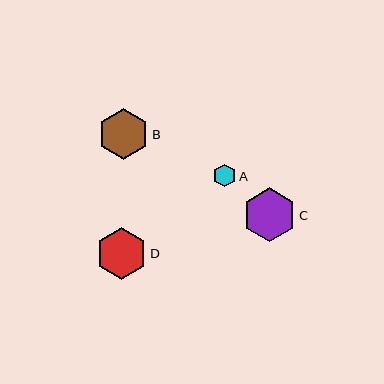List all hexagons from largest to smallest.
From largest to smallest: C, D, B, A.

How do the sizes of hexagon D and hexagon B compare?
Hexagon D and hexagon B are approximately the same size.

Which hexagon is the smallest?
Hexagon A is the smallest with a size of approximately 23 pixels.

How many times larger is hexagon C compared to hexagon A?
Hexagon C is approximately 2.4 times the size of hexagon A.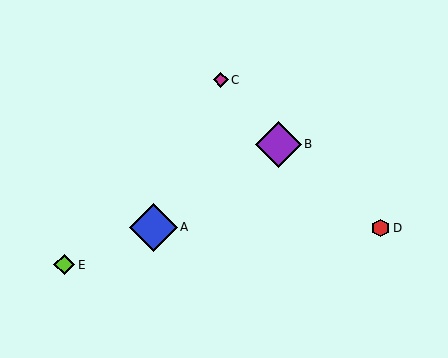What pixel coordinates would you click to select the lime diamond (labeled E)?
Click at (64, 265) to select the lime diamond E.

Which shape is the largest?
The blue diamond (labeled A) is the largest.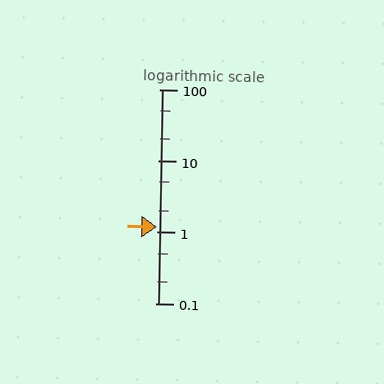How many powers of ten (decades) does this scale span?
The scale spans 3 decades, from 0.1 to 100.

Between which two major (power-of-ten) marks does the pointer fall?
The pointer is between 1 and 10.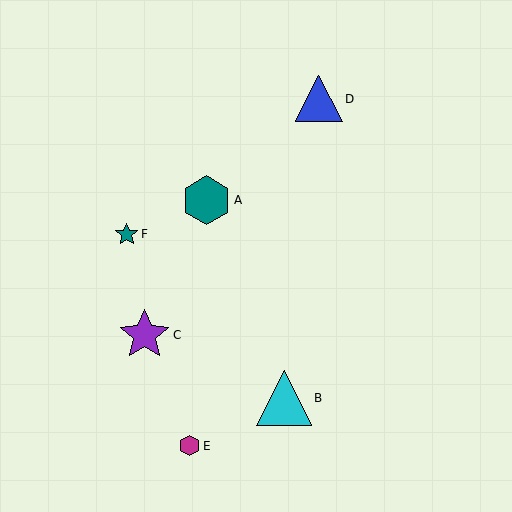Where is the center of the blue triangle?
The center of the blue triangle is at (319, 99).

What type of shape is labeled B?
Shape B is a cyan triangle.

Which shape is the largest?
The cyan triangle (labeled B) is the largest.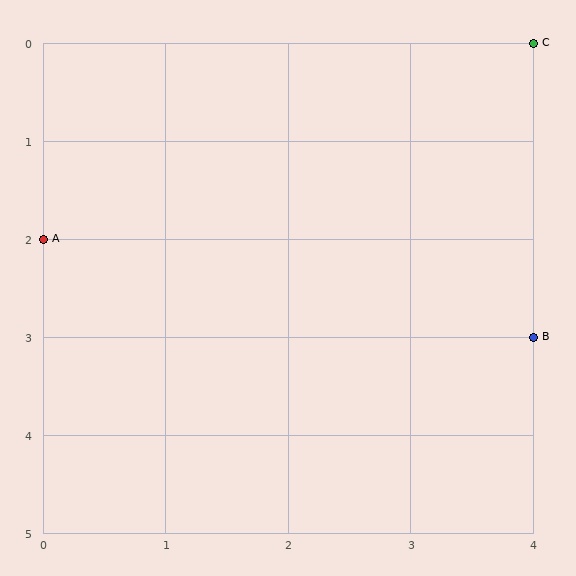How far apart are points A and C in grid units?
Points A and C are 4 columns and 2 rows apart (about 4.5 grid units diagonally).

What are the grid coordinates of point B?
Point B is at grid coordinates (4, 3).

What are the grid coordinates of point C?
Point C is at grid coordinates (4, 0).